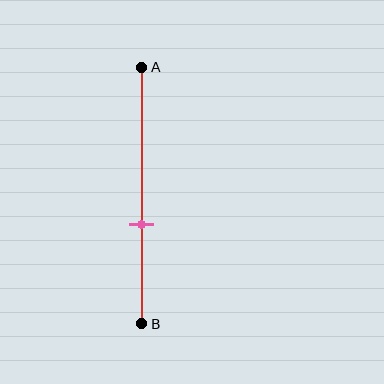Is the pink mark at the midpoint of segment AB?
No, the mark is at about 60% from A, not at the 50% midpoint.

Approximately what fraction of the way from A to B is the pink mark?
The pink mark is approximately 60% of the way from A to B.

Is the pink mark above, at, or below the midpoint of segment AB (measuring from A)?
The pink mark is below the midpoint of segment AB.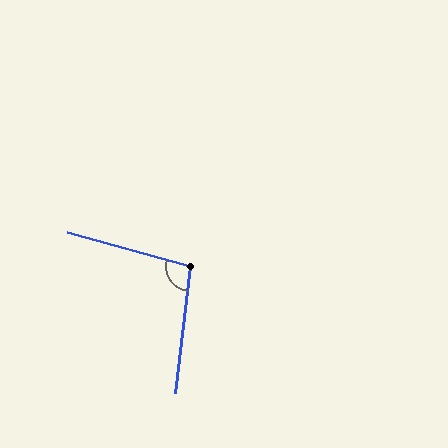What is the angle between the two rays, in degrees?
Approximately 99 degrees.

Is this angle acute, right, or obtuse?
It is obtuse.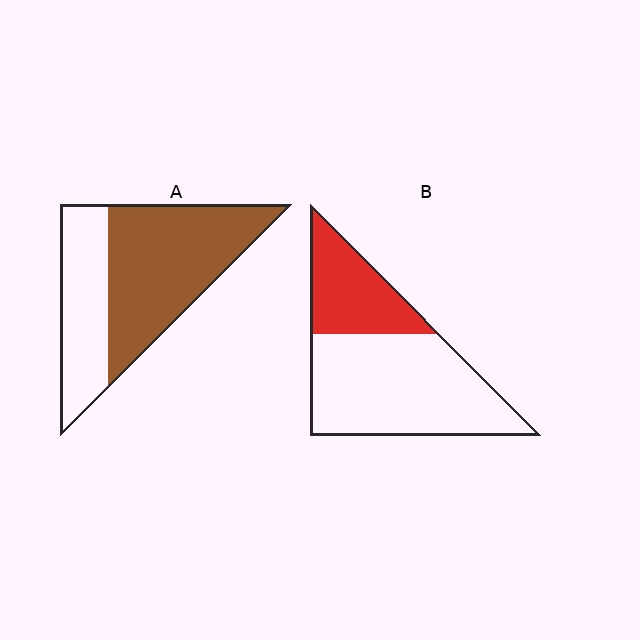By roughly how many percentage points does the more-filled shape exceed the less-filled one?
By roughly 30 percentage points (A over B).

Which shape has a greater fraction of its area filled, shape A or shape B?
Shape A.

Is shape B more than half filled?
No.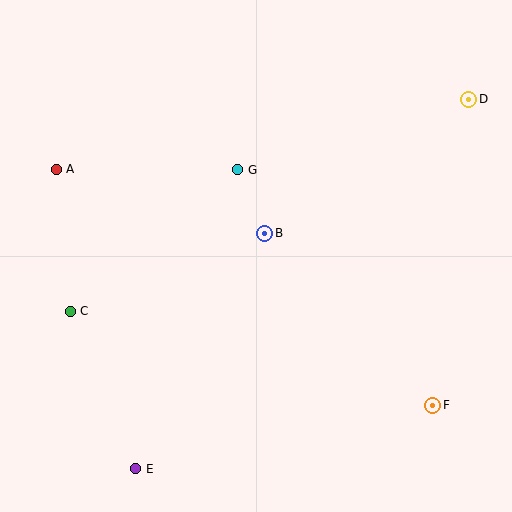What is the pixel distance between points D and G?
The distance between D and G is 241 pixels.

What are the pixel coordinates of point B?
Point B is at (265, 233).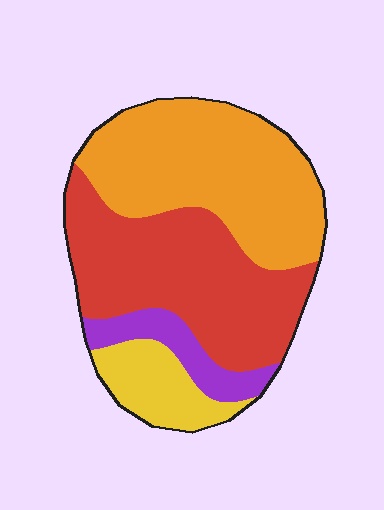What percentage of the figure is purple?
Purple covers 9% of the figure.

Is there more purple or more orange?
Orange.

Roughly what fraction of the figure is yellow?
Yellow covers about 10% of the figure.